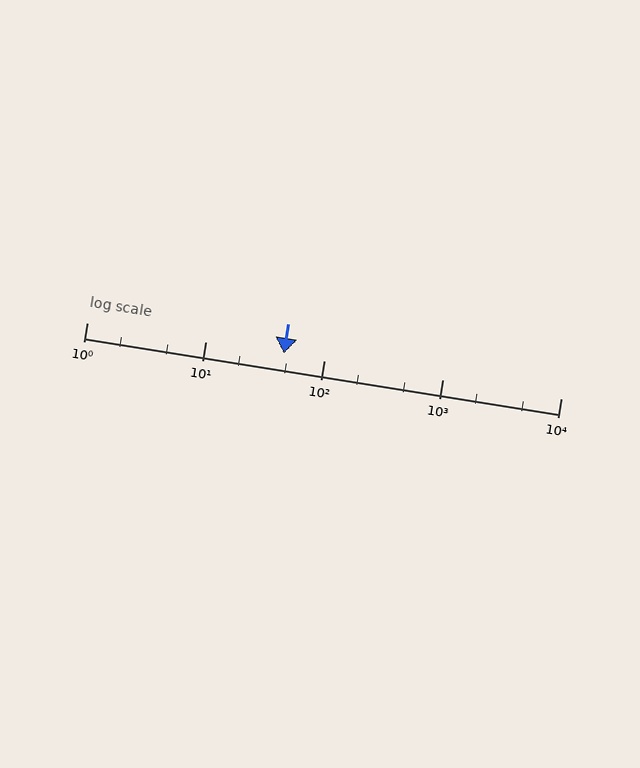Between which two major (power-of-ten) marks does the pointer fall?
The pointer is between 10 and 100.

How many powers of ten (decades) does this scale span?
The scale spans 4 decades, from 1 to 10000.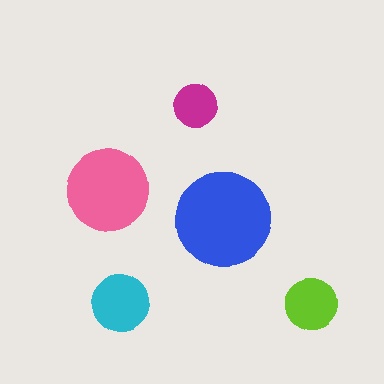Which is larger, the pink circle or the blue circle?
The blue one.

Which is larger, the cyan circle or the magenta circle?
The cyan one.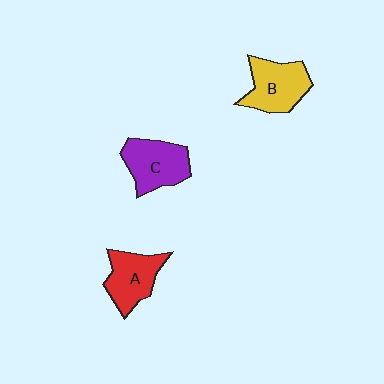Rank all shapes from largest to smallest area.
From largest to smallest: B (yellow), C (purple), A (red).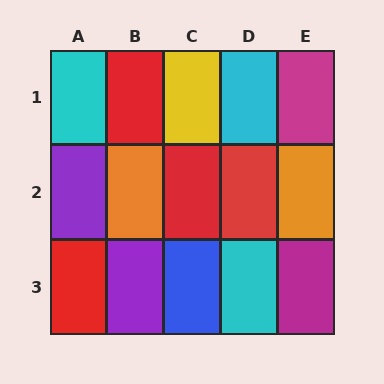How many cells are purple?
2 cells are purple.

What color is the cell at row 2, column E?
Orange.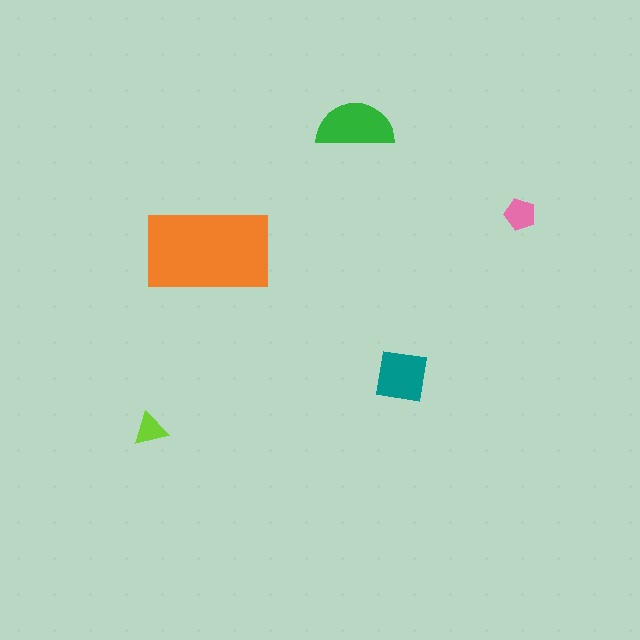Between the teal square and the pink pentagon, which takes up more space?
The teal square.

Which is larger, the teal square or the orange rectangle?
The orange rectangle.